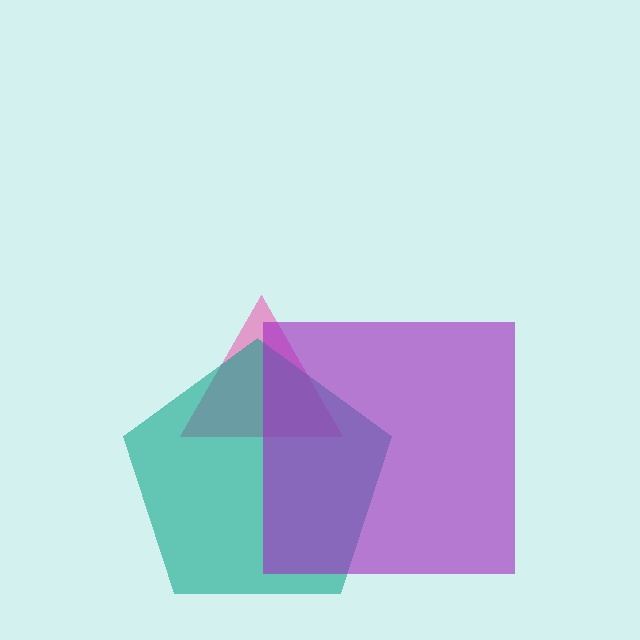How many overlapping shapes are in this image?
There are 3 overlapping shapes in the image.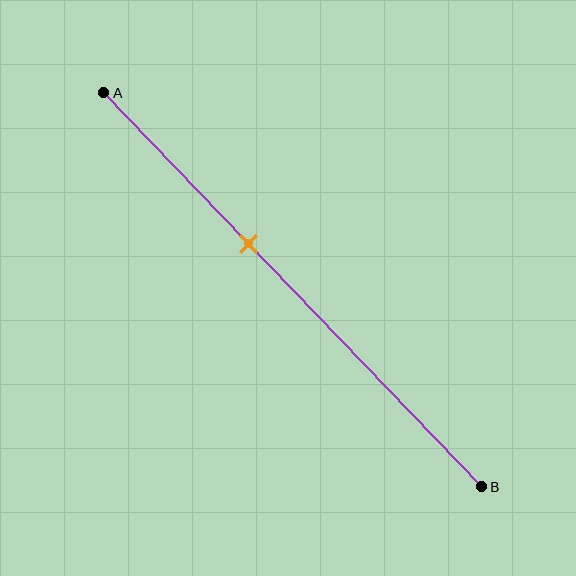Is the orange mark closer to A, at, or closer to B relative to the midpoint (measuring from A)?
The orange mark is closer to point A than the midpoint of segment AB.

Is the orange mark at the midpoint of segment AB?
No, the mark is at about 40% from A, not at the 50% midpoint.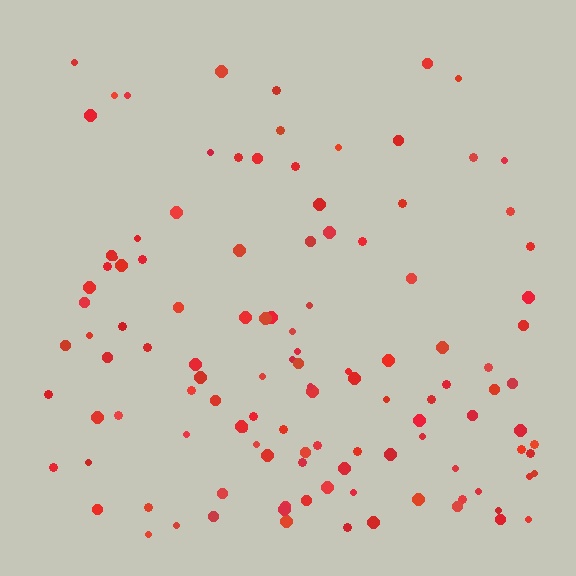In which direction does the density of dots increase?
From top to bottom, with the bottom side densest.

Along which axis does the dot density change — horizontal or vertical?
Vertical.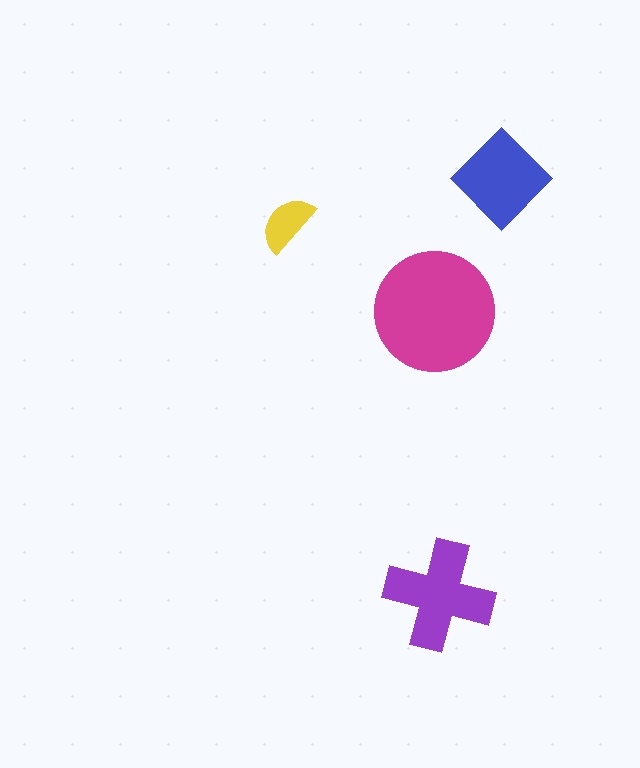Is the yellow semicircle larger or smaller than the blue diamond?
Smaller.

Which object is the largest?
The magenta circle.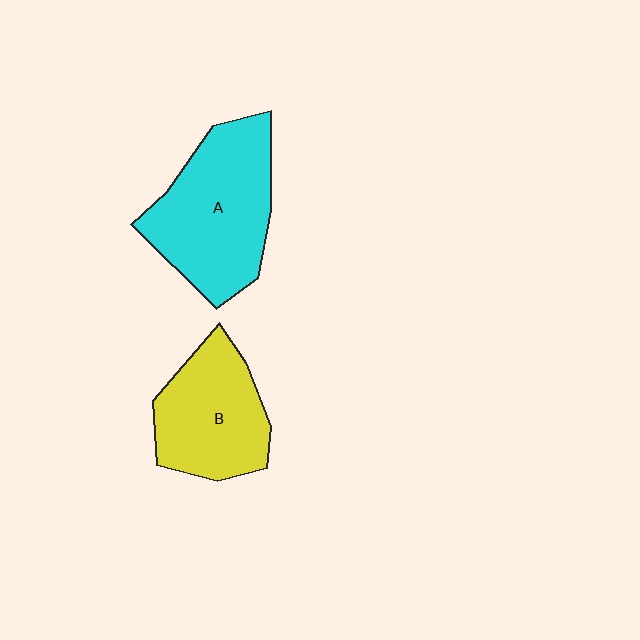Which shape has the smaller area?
Shape B (yellow).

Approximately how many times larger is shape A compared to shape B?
Approximately 1.3 times.